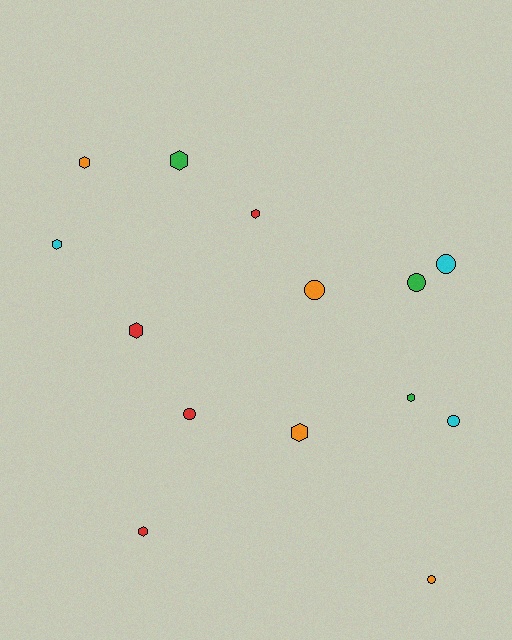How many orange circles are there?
There are 2 orange circles.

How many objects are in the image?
There are 14 objects.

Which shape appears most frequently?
Hexagon, with 8 objects.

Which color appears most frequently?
Orange, with 4 objects.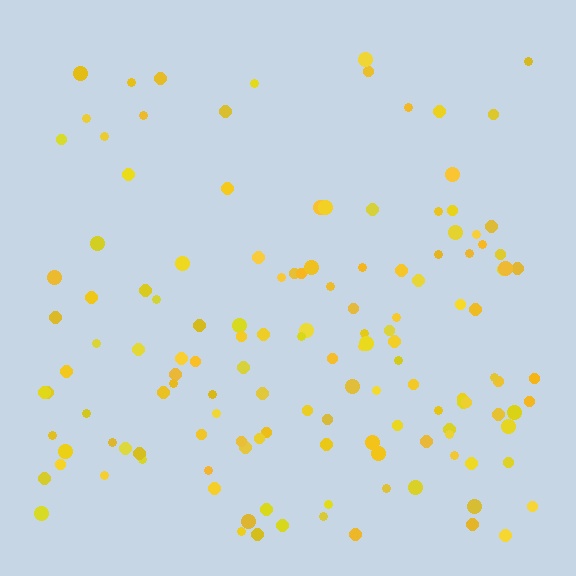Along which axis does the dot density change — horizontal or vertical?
Vertical.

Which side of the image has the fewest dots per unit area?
The top.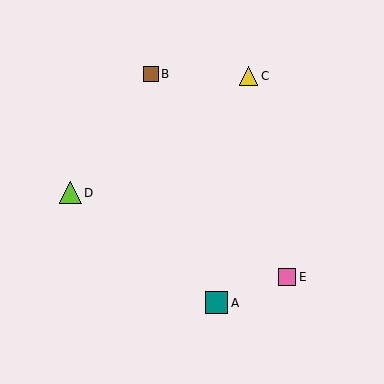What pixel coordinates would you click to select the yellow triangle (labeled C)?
Click at (248, 76) to select the yellow triangle C.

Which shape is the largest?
The lime triangle (labeled D) is the largest.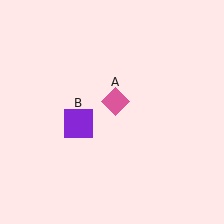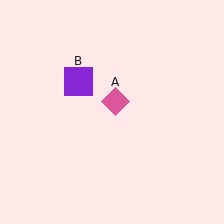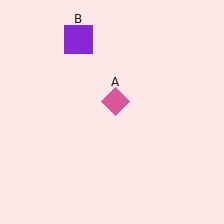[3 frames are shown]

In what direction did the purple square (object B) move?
The purple square (object B) moved up.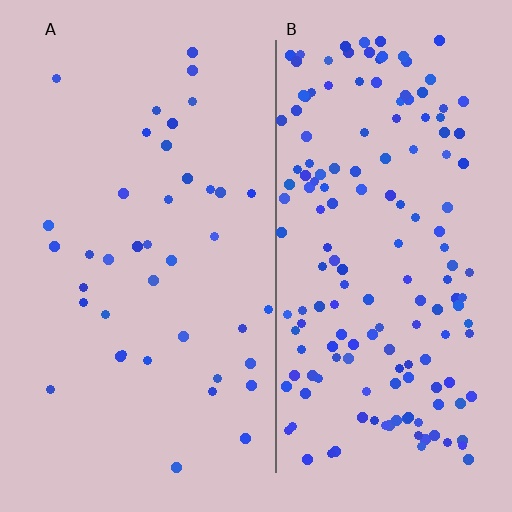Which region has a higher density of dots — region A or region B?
B (the right).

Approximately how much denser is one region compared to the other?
Approximately 4.1× — region B over region A.